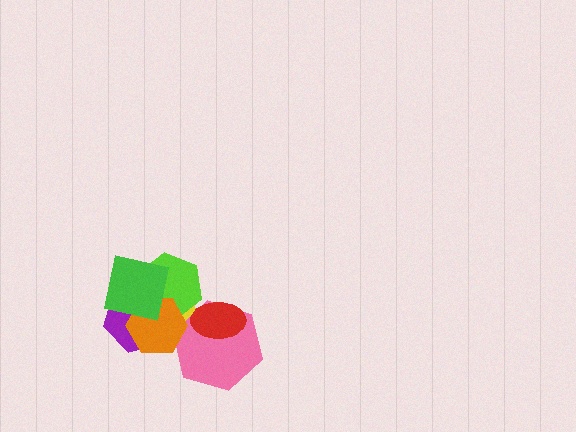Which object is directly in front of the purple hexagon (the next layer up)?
The lime hexagon is directly in front of the purple hexagon.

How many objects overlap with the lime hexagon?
4 objects overlap with the lime hexagon.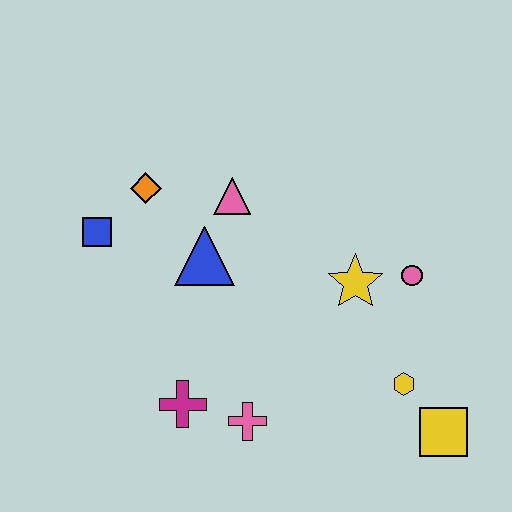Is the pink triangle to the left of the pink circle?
Yes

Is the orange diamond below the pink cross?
No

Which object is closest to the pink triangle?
The blue triangle is closest to the pink triangle.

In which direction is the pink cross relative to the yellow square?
The pink cross is to the left of the yellow square.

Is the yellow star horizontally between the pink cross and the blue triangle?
No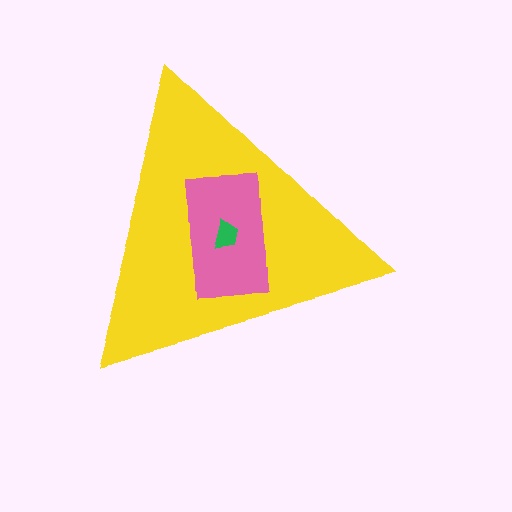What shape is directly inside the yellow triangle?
The pink rectangle.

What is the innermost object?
The green trapezoid.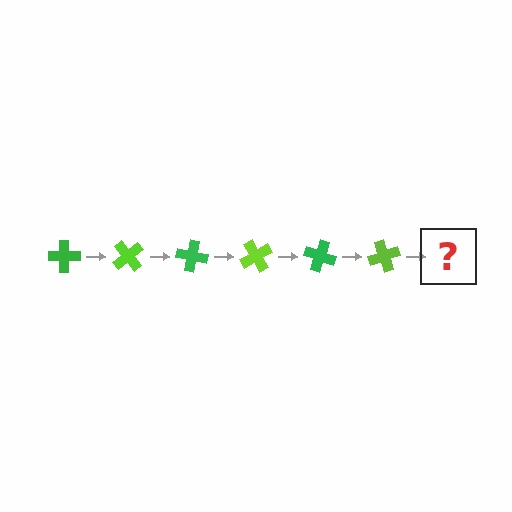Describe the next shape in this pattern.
It should be a green cross, rotated 300 degrees from the start.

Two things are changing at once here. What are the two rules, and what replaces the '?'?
The two rules are that it rotates 50 degrees each step and the color cycles through green and lime. The '?' should be a green cross, rotated 300 degrees from the start.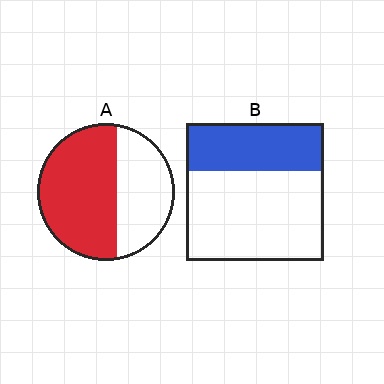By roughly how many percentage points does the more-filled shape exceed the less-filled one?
By roughly 25 percentage points (A over B).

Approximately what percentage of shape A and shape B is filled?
A is approximately 60% and B is approximately 35%.